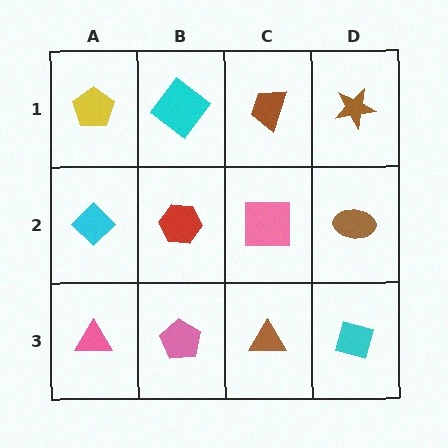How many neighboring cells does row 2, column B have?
4.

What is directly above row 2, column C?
A brown trapezoid.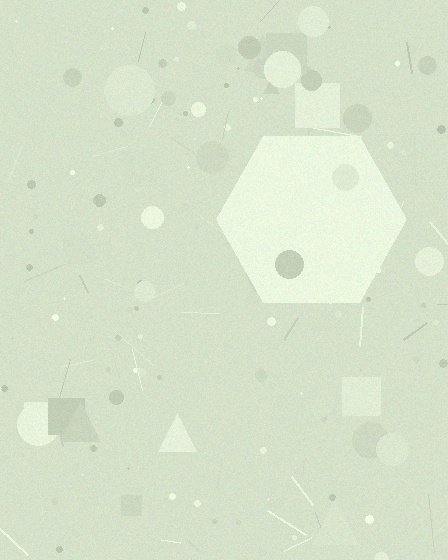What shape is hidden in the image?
A hexagon is hidden in the image.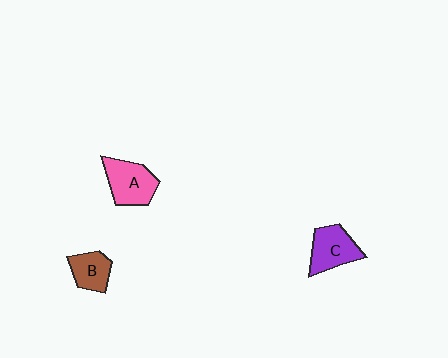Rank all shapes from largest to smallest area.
From largest to smallest: A (pink), C (purple), B (brown).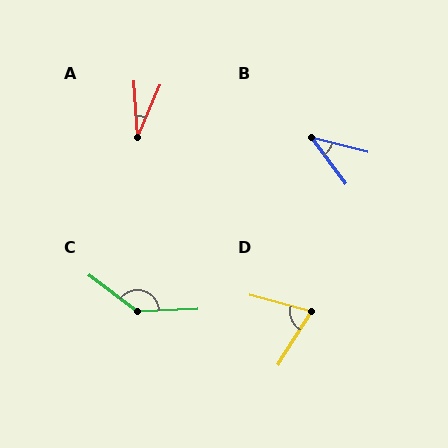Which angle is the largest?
C, at approximately 141 degrees.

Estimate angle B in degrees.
Approximately 39 degrees.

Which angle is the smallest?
A, at approximately 26 degrees.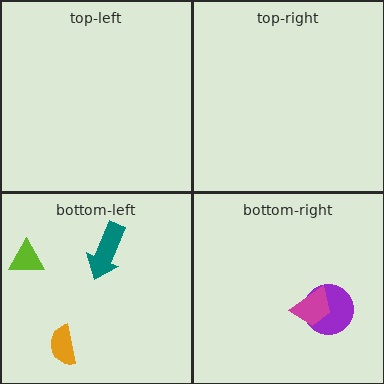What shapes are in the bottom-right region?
The purple circle, the magenta trapezoid.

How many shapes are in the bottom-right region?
2.